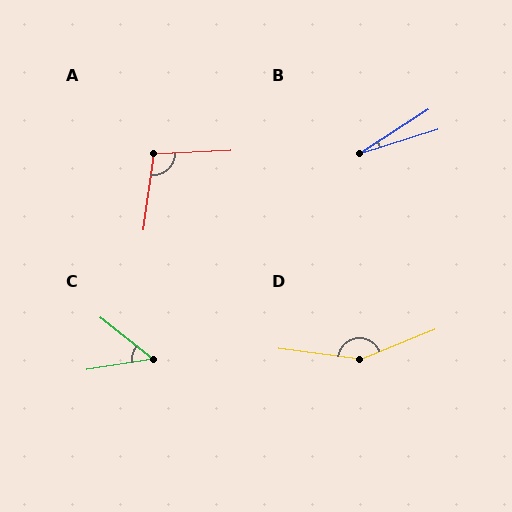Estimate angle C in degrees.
Approximately 47 degrees.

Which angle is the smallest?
B, at approximately 16 degrees.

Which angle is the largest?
D, at approximately 151 degrees.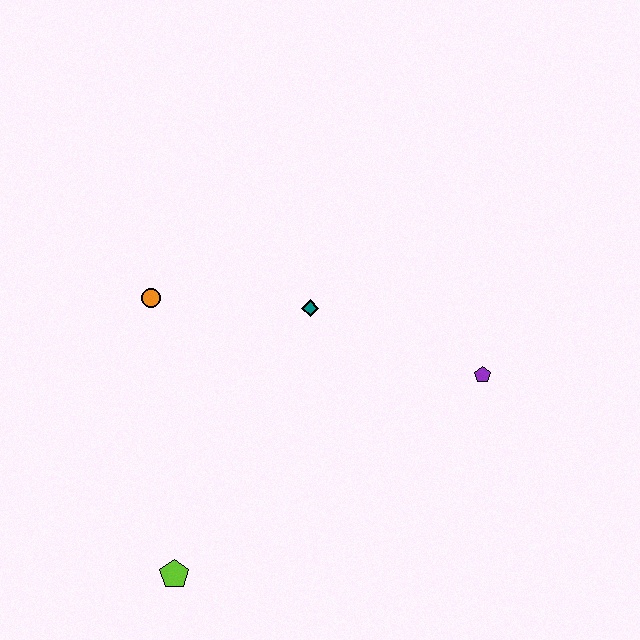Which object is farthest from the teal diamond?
The lime pentagon is farthest from the teal diamond.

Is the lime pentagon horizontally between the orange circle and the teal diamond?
Yes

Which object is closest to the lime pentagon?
The orange circle is closest to the lime pentagon.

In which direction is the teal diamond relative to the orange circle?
The teal diamond is to the right of the orange circle.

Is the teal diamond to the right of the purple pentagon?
No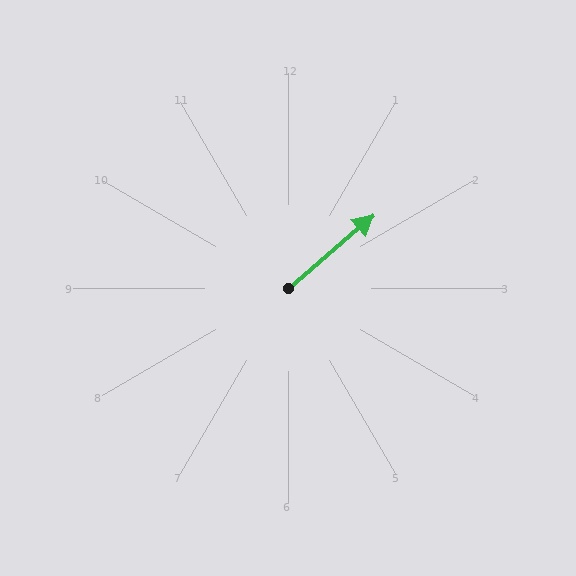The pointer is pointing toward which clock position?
Roughly 2 o'clock.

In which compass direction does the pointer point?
Northeast.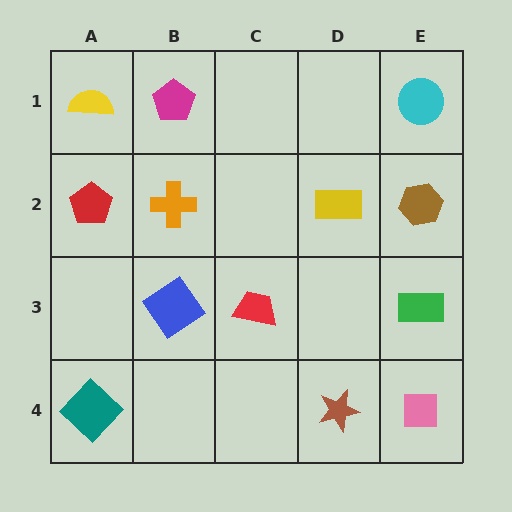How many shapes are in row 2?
4 shapes.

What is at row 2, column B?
An orange cross.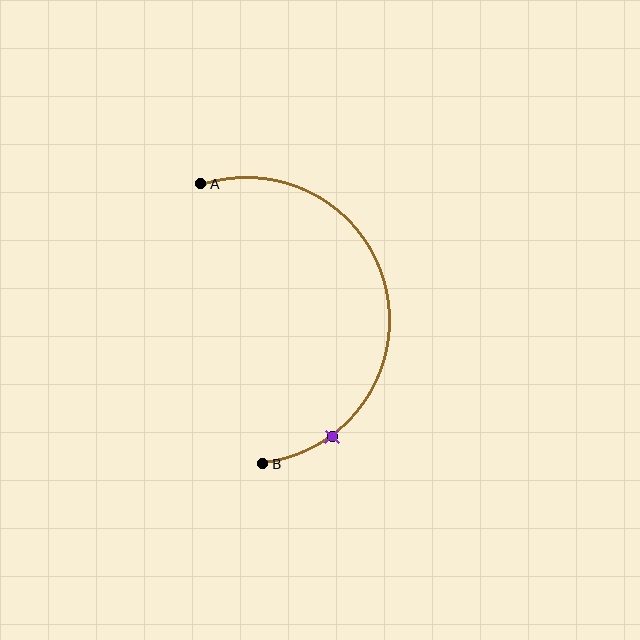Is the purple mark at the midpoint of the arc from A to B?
No. The purple mark lies on the arc but is closer to endpoint B. The arc midpoint would be at the point on the curve equidistant along the arc from both A and B.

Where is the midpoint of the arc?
The arc midpoint is the point on the curve farthest from the straight line joining A and B. It sits to the right of that line.